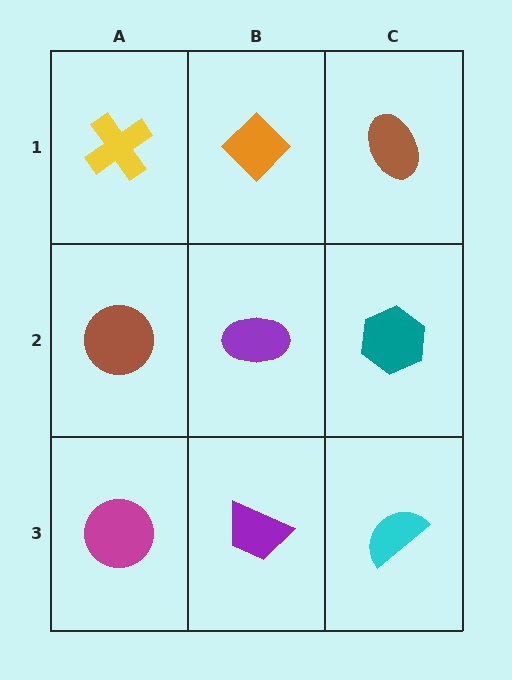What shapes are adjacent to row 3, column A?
A brown circle (row 2, column A), a purple trapezoid (row 3, column B).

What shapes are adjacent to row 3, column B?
A purple ellipse (row 2, column B), a magenta circle (row 3, column A), a cyan semicircle (row 3, column C).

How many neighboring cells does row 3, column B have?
3.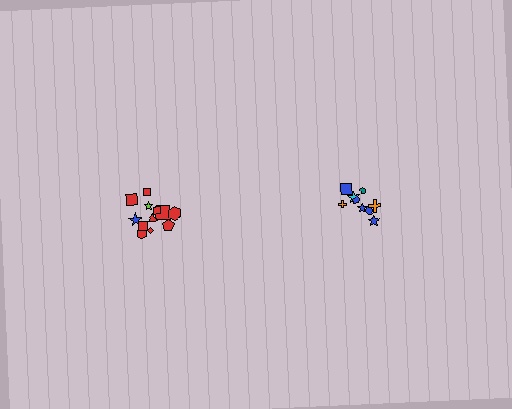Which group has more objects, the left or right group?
The left group.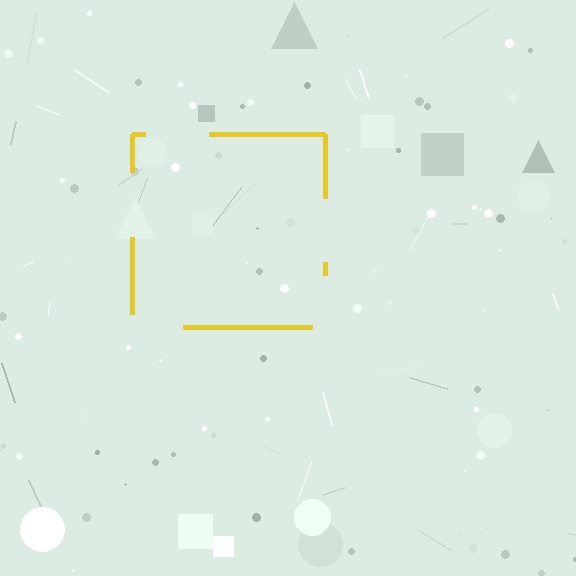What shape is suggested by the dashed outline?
The dashed outline suggests a square.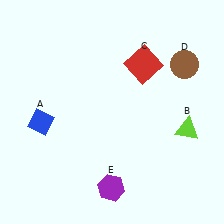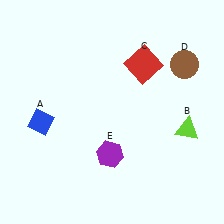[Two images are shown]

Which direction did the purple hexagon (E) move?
The purple hexagon (E) moved up.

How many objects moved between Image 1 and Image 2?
1 object moved between the two images.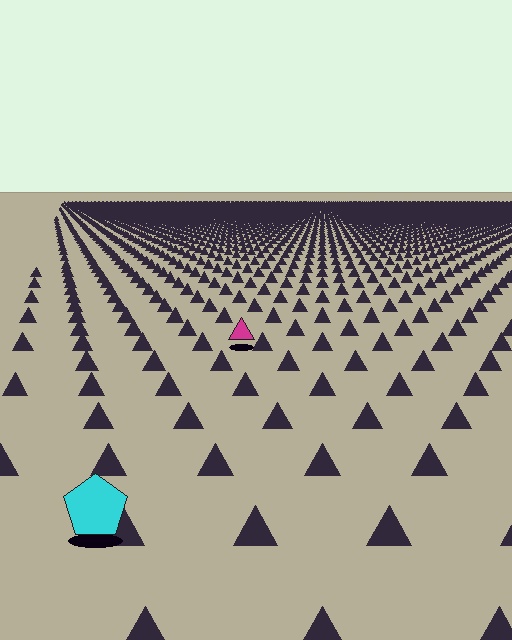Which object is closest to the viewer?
The cyan pentagon is closest. The texture marks near it are larger and more spread out.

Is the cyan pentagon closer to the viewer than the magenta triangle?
Yes. The cyan pentagon is closer — you can tell from the texture gradient: the ground texture is coarser near it.